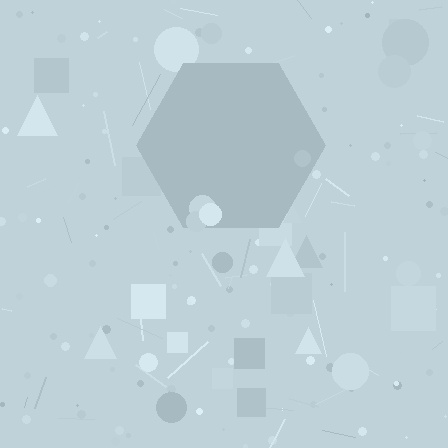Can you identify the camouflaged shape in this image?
The camouflaged shape is a hexagon.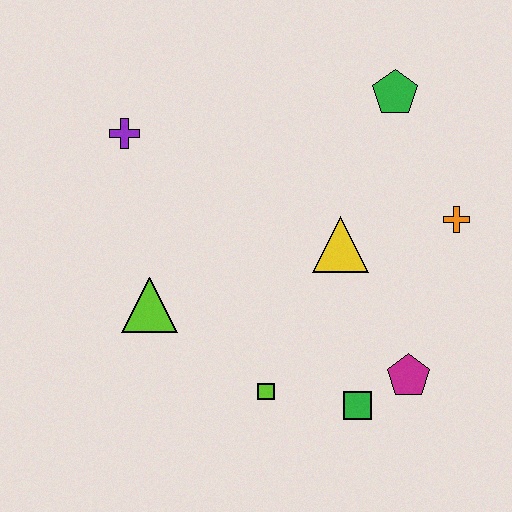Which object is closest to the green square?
The magenta pentagon is closest to the green square.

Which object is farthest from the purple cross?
The magenta pentagon is farthest from the purple cross.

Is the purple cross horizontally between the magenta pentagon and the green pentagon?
No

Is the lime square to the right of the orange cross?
No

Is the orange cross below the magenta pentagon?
No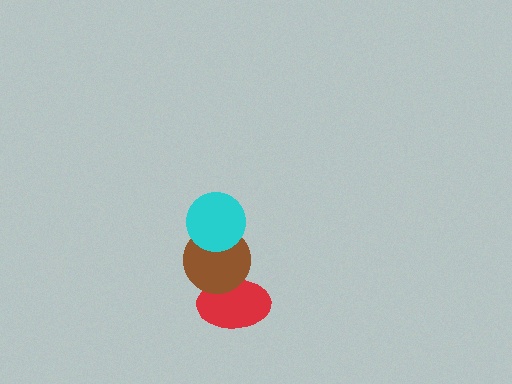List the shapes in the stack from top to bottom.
From top to bottom: the cyan circle, the brown circle, the red ellipse.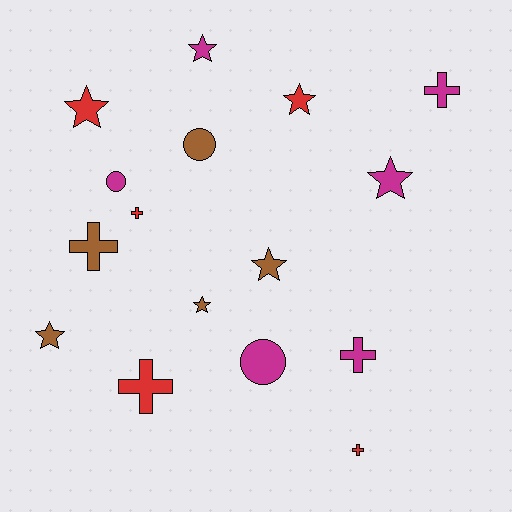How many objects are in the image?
There are 16 objects.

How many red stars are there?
There are 2 red stars.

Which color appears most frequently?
Magenta, with 6 objects.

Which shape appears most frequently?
Star, with 7 objects.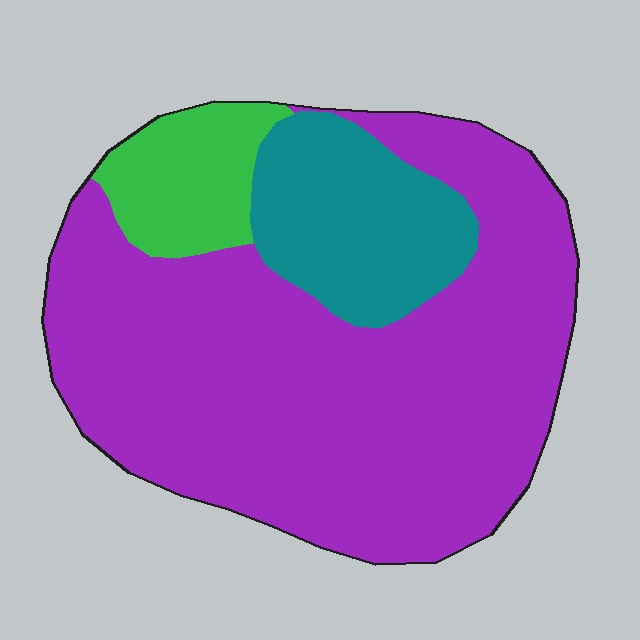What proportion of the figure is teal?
Teal covers around 15% of the figure.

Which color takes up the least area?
Green, at roughly 10%.